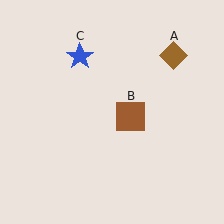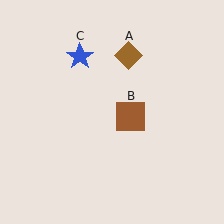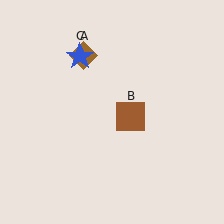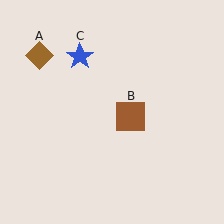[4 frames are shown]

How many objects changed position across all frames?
1 object changed position: brown diamond (object A).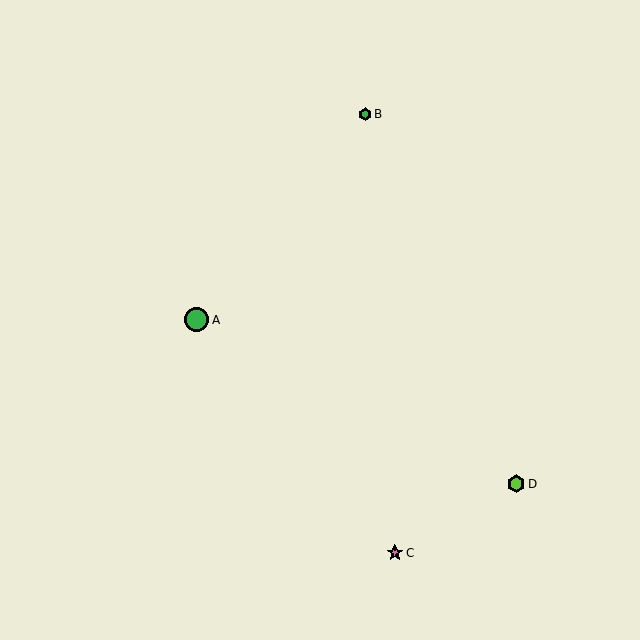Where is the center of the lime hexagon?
The center of the lime hexagon is at (516, 484).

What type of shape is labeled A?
Shape A is a green circle.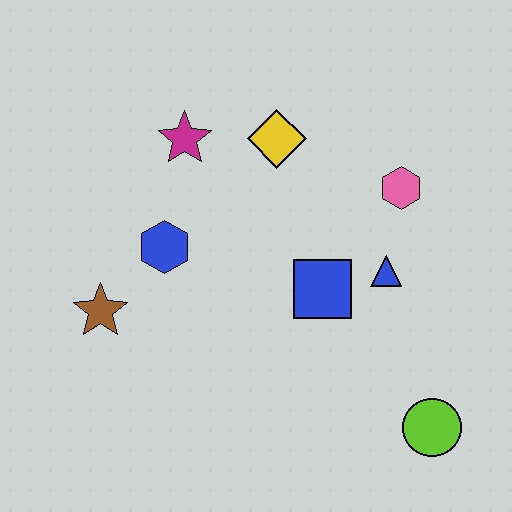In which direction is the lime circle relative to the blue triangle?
The lime circle is below the blue triangle.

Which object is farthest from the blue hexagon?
The lime circle is farthest from the blue hexagon.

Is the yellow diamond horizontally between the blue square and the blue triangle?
No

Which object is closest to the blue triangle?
The blue square is closest to the blue triangle.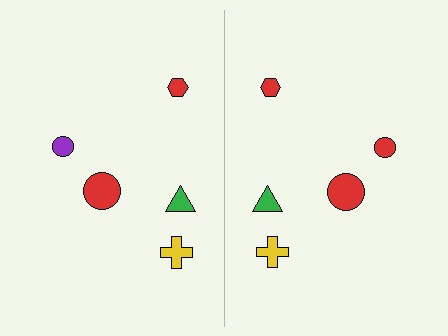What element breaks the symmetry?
The red circle on the right side breaks the symmetry — its mirror counterpart is purple.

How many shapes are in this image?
There are 10 shapes in this image.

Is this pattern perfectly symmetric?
No, the pattern is not perfectly symmetric. The red circle on the right side breaks the symmetry — its mirror counterpart is purple.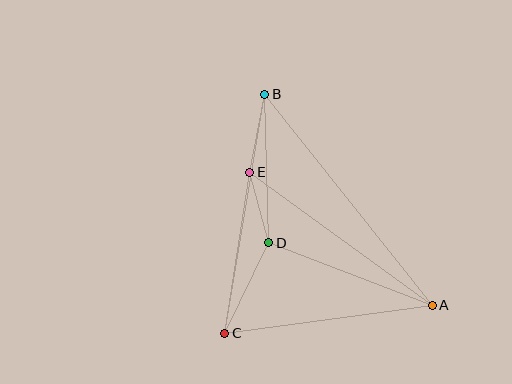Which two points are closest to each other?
Points D and E are closest to each other.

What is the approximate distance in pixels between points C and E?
The distance between C and E is approximately 163 pixels.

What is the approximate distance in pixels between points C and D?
The distance between C and D is approximately 101 pixels.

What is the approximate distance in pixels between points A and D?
The distance between A and D is approximately 175 pixels.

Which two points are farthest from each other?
Points A and B are farthest from each other.